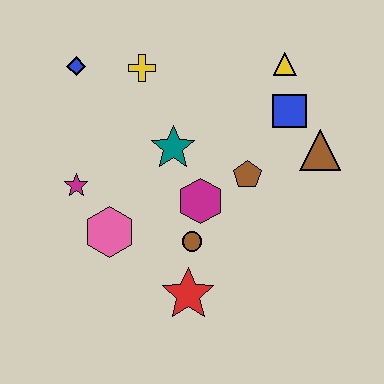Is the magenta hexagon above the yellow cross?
No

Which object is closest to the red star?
The brown circle is closest to the red star.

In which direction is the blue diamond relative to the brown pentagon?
The blue diamond is to the left of the brown pentagon.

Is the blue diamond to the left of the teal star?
Yes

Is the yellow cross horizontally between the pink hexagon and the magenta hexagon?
Yes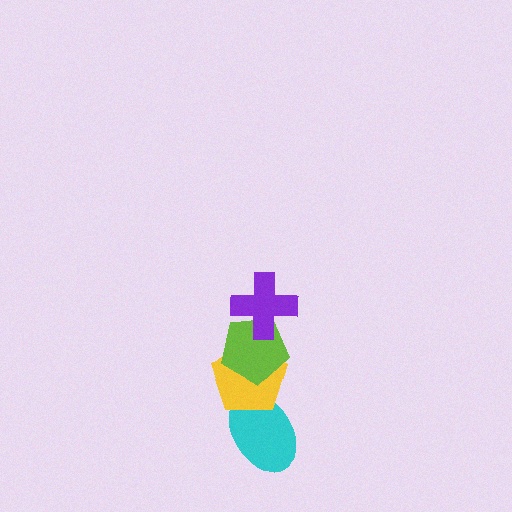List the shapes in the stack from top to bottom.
From top to bottom: the purple cross, the lime pentagon, the yellow pentagon, the cyan ellipse.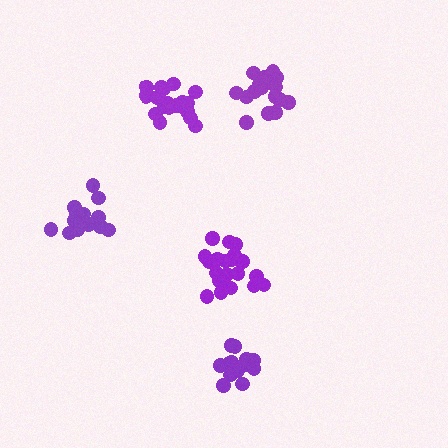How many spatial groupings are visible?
There are 5 spatial groupings.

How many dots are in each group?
Group 1: 21 dots, Group 2: 17 dots, Group 3: 15 dots, Group 4: 21 dots, Group 5: 21 dots (95 total).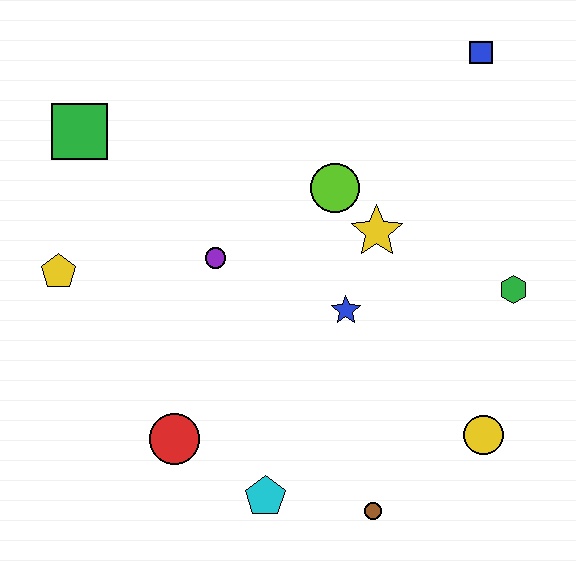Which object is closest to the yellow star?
The lime circle is closest to the yellow star.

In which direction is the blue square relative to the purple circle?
The blue square is to the right of the purple circle.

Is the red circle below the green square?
Yes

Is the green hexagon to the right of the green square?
Yes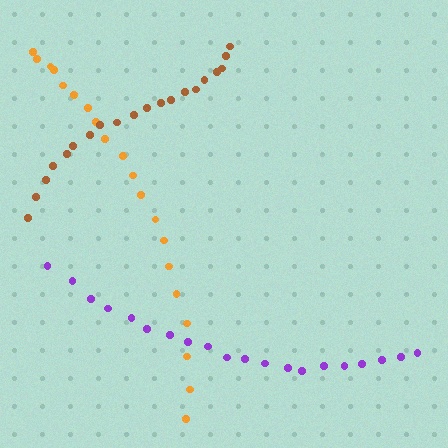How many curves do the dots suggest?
There are 3 distinct paths.